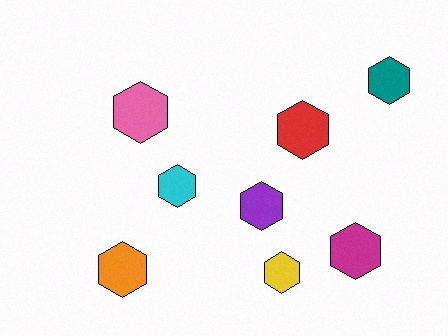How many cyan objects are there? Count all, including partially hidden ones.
There is 1 cyan object.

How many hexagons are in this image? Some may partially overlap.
There are 8 hexagons.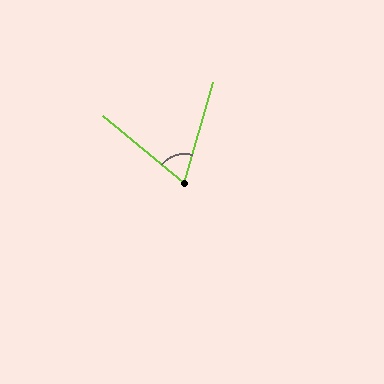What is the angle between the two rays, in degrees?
Approximately 67 degrees.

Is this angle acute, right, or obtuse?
It is acute.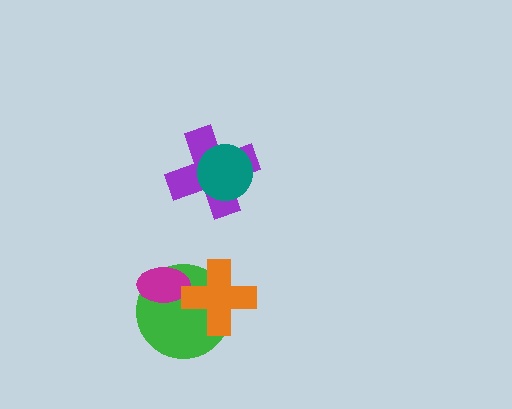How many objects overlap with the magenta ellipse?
2 objects overlap with the magenta ellipse.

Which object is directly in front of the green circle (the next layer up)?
The magenta ellipse is directly in front of the green circle.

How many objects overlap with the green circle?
2 objects overlap with the green circle.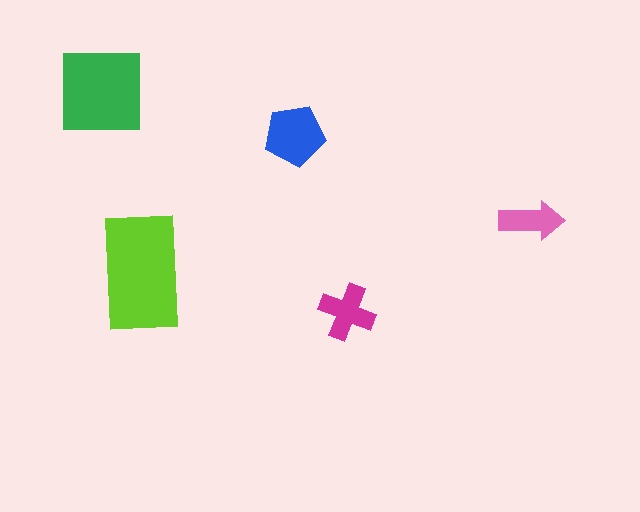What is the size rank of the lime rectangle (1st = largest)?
1st.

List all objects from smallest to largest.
The pink arrow, the magenta cross, the blue pentagon, the green square, the lime rectangle.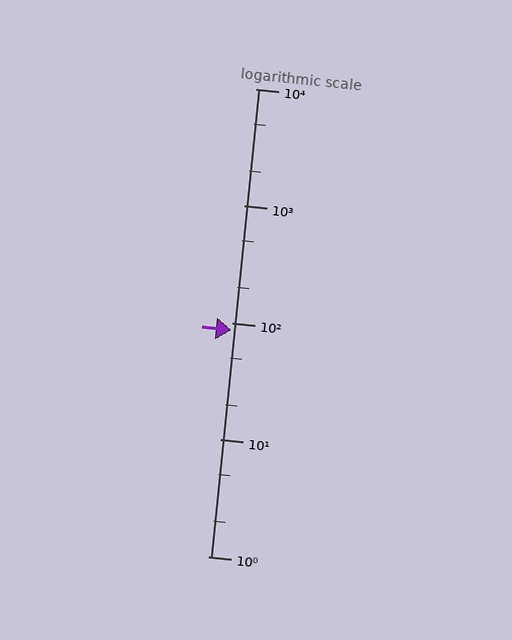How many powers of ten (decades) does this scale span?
The scale spans 4 decades, from 1 to 10000.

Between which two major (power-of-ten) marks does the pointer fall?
The pointer is between 10 and 100.